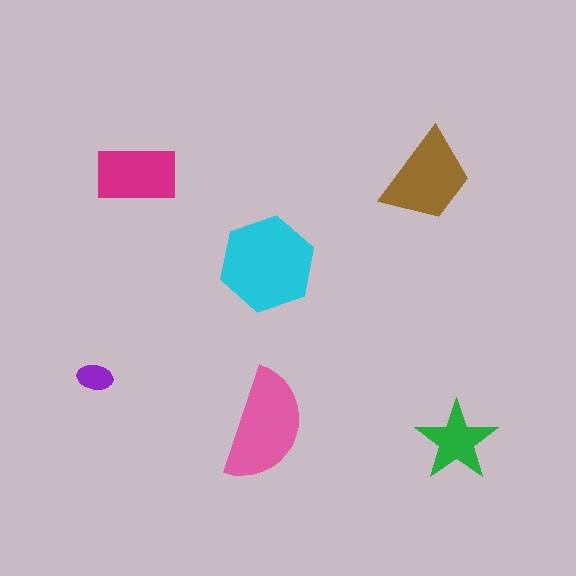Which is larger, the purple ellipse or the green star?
The green star.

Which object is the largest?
The cyan hexagon.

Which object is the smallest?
The purple ellipse.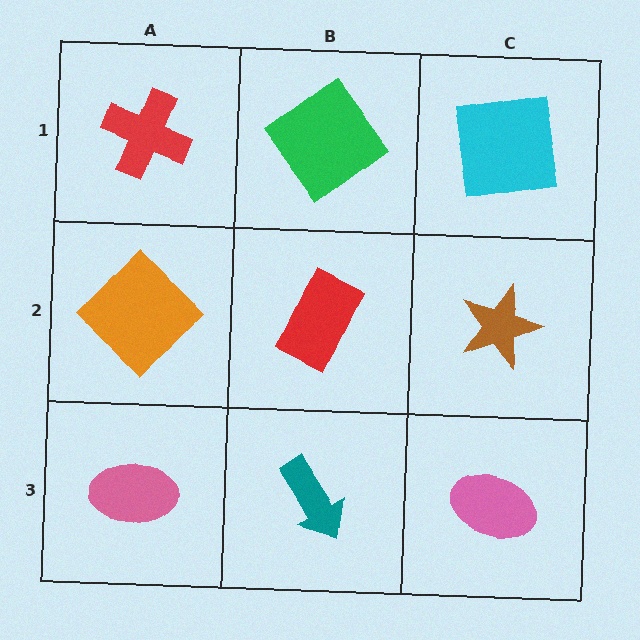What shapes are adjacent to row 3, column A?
An orange diamond (row 2, column A), a teal arrow (row 3, column B).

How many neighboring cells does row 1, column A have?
2.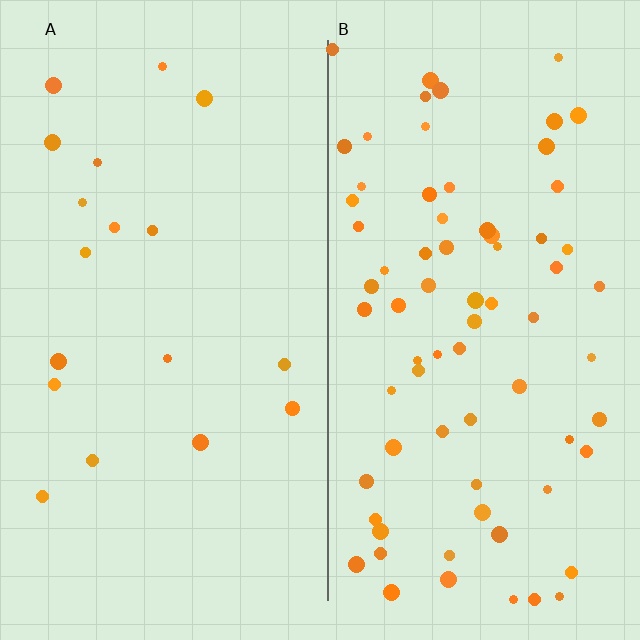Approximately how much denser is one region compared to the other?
Approximately 4.0× — region B over region A.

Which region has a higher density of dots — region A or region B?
B (the right).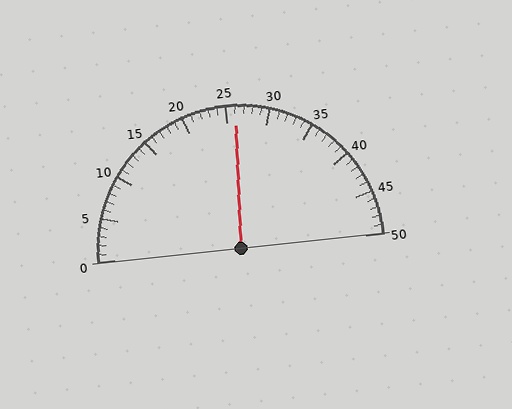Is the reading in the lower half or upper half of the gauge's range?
The reading is in the upper half of the range (0 to 50).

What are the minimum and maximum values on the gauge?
The gauge ranges from 0 to 50.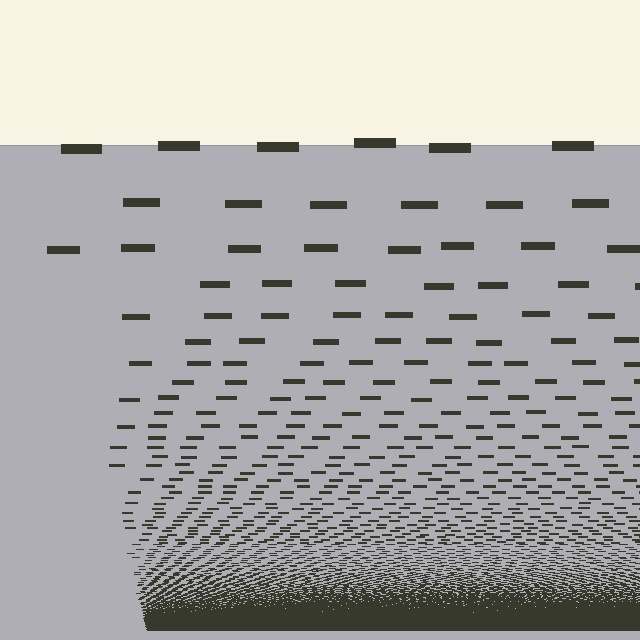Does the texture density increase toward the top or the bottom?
Density increases toward the bottom.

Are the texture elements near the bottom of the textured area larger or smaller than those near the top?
Smaller. The gradient is inverted — elements near the bottom are smaller and denser.